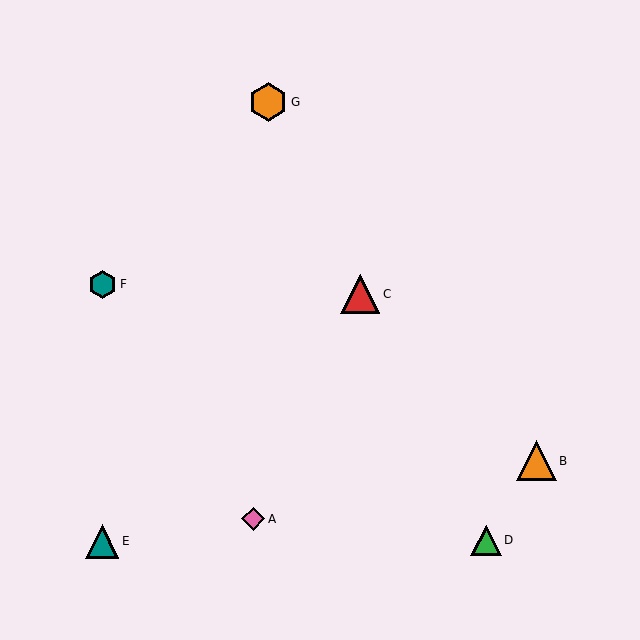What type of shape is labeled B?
Shape B is an orange triangle.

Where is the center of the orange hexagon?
The center of the orange hexagon is at (268, 102).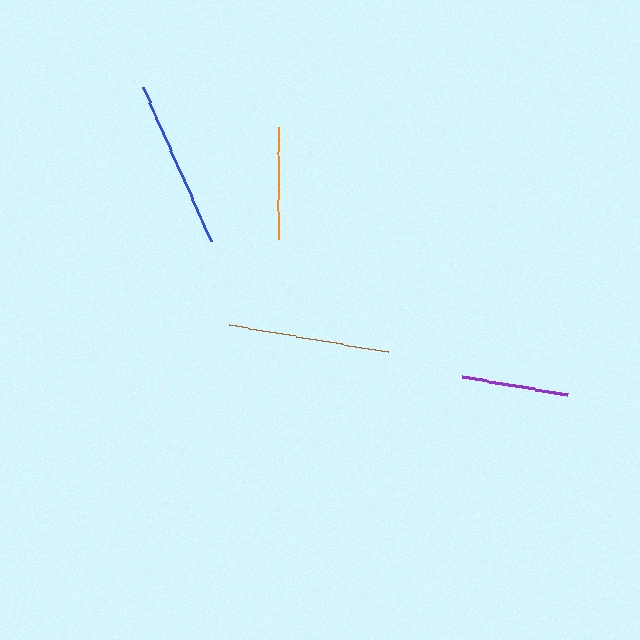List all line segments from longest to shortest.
From longest to shortest: blue, brown, orange, purple.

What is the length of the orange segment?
The orange segment is approximately 112 pixels long.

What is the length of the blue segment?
The blue segment is approximately 168 pixels long.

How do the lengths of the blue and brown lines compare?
The blue and brown lines are approximately the same length.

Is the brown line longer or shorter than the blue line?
The blue line is longer than the brown line.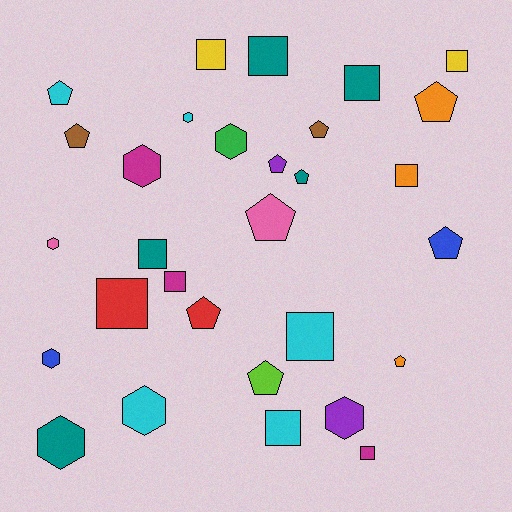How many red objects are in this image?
There are 2 red objects.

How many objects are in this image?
There are 30 objects.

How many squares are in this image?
There are 11 squares.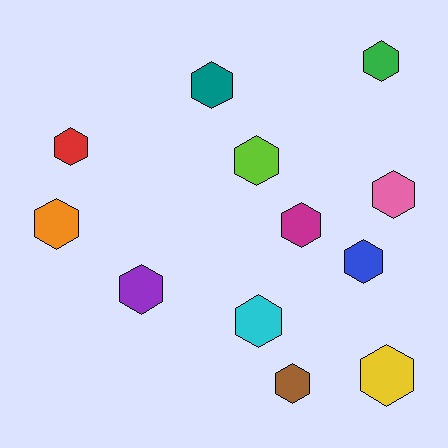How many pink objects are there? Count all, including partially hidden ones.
There is 1 pink object.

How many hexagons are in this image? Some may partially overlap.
There are 12 hexagons.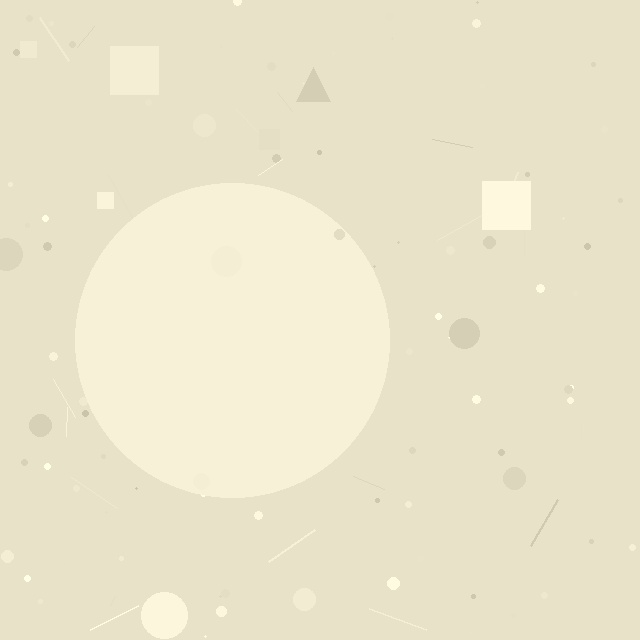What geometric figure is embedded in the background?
A circle is embedded in the background.